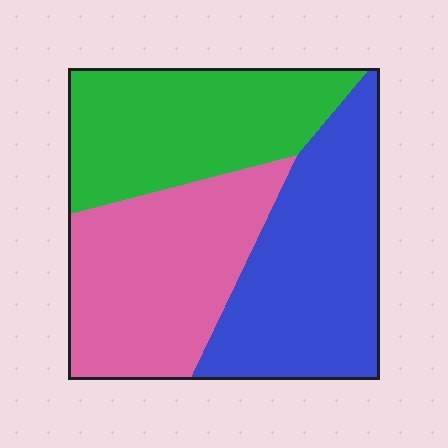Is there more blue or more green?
Blue.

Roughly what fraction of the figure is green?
Green takes up about one third (1/3) of the figure.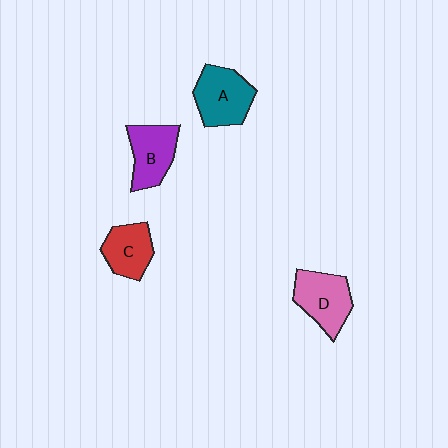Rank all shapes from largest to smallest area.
From largest to smallest: A (teal), D (pink), B (purple), C (red).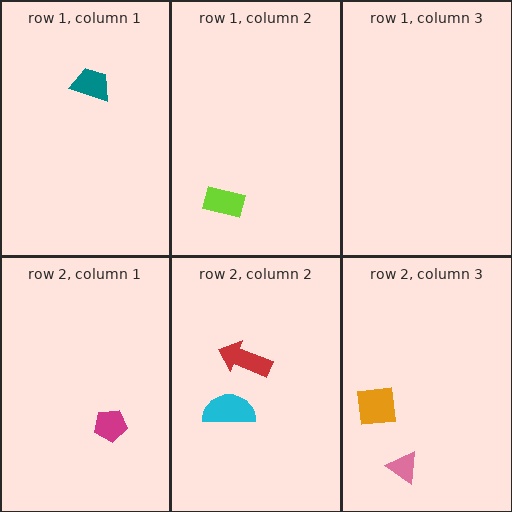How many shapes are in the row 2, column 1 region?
1.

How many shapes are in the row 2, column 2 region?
2.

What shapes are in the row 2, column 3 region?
The orange square, the pink triangle.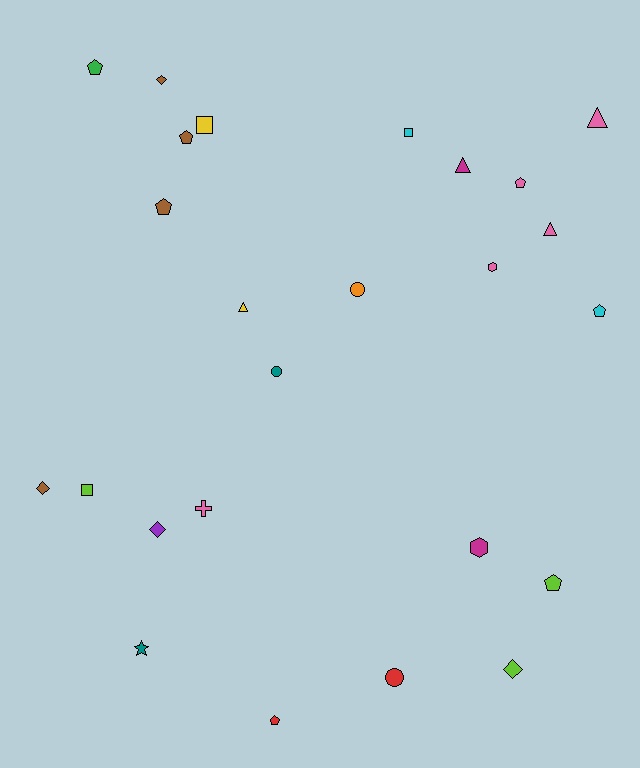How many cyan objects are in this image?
There are 2 cyan objects.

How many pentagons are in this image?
There are 7 pentagons.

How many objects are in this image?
There are 25 objects.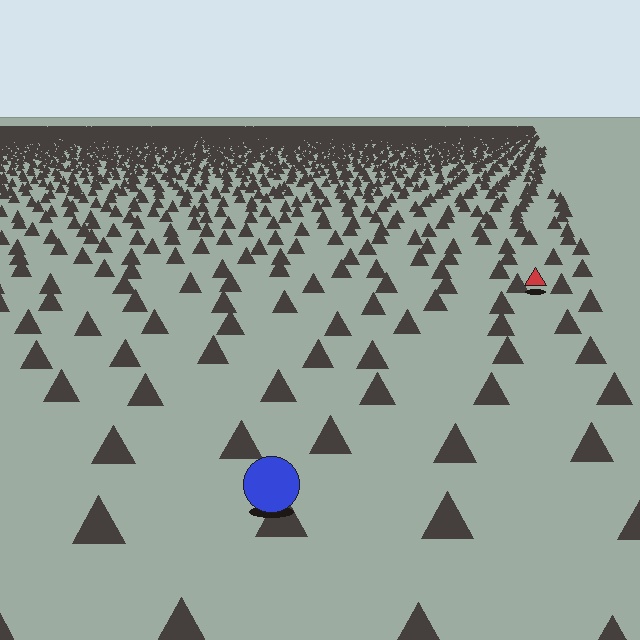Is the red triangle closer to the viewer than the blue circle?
No. The blue circle is closer — you can tell from the texture gradient: the ground texture is coarser near it.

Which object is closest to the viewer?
The blue circle is closest. The texture marks near it are larger and more spread out.